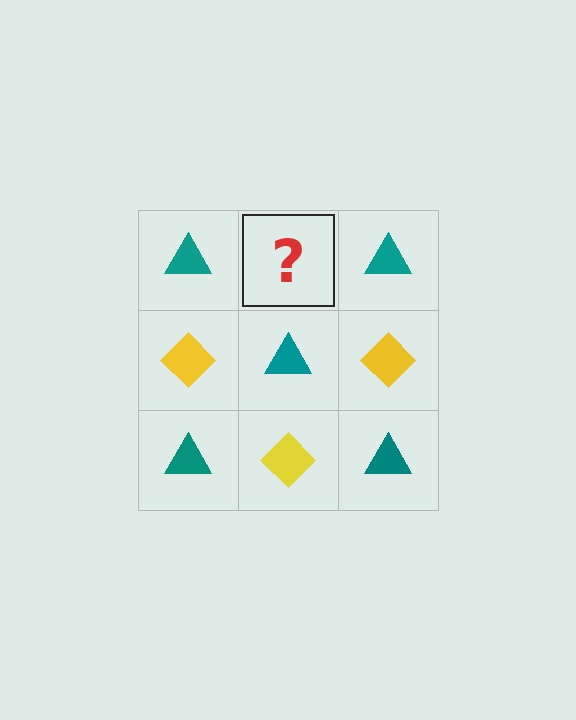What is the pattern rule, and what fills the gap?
The rule is that it alternates teal triangle and yellow diamond in a checkerboard pattern. The gap should be filled with a yellow diamond.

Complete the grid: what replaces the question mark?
The question mark should be replaced with a yellow diamond.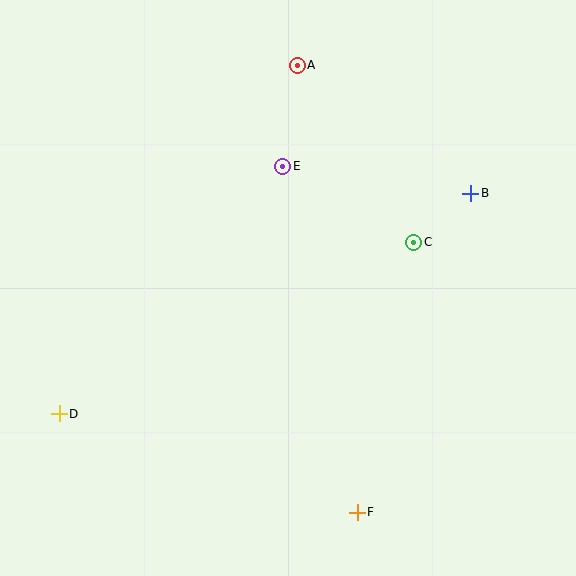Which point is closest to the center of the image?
Point E at (283, 166) is closest to the center.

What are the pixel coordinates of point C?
Point C is at (414, 242).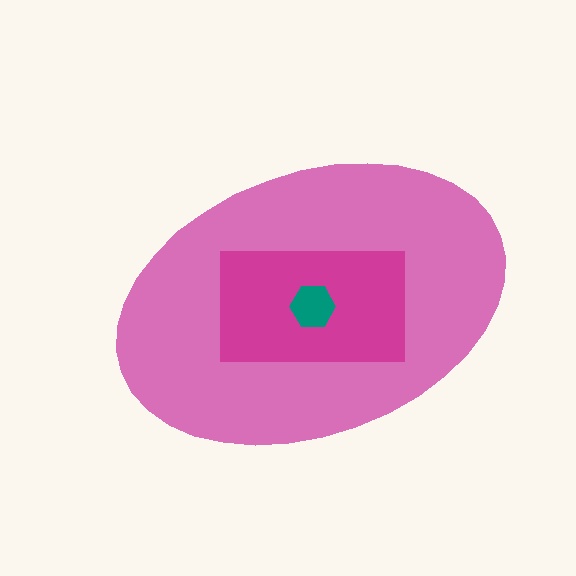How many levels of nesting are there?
3.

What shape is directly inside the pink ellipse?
The magenta rectangle.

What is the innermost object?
The teal hexagon.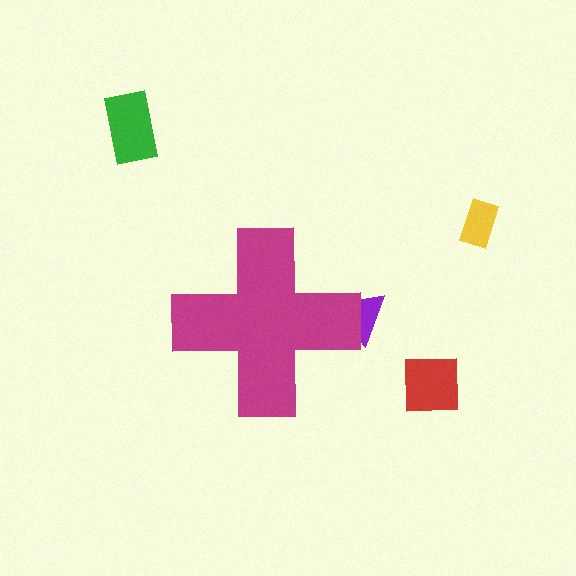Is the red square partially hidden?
No, the red square is fully visible.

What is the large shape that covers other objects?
A magenta cross.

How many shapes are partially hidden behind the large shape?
1 shape is partially hidden.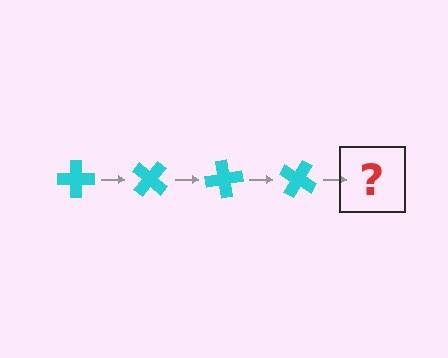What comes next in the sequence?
The next element should be a cyan cross rotated 160 degrees.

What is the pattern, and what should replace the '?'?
The pattern is that the cross rotates 40 degrees each step. The '?' should be a cyan cross rotated 160 degrees.